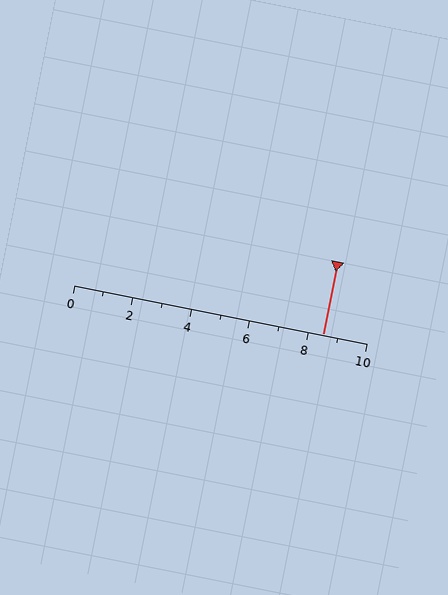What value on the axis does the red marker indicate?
The marker indicates approximately 8.5.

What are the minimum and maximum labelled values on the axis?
The axis runs from 0 to 10.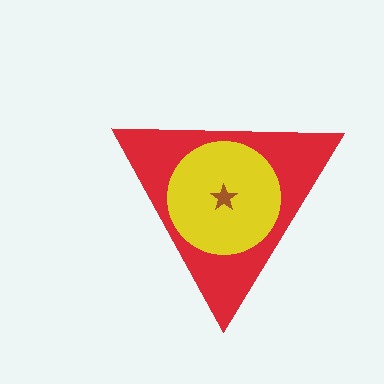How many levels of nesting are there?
3.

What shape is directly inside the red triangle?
The yellow circle.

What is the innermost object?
The brown star.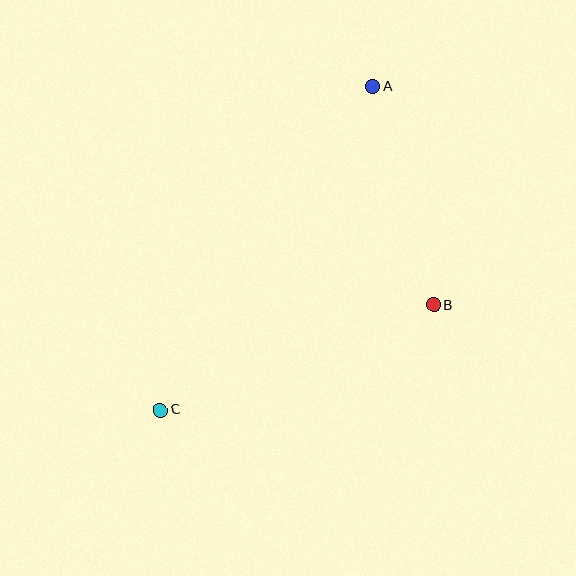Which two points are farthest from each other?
Points A and C are farthest from each other.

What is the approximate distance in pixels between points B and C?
The distance between B and C is approximately 293 pixels.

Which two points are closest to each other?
Points A and B are closest to each other.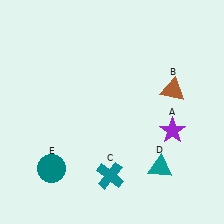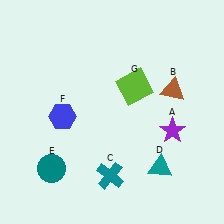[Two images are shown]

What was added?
A blue hexagon (F), a lime square (G) were added in Image 2.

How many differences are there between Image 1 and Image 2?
There are 2 differences between the two images.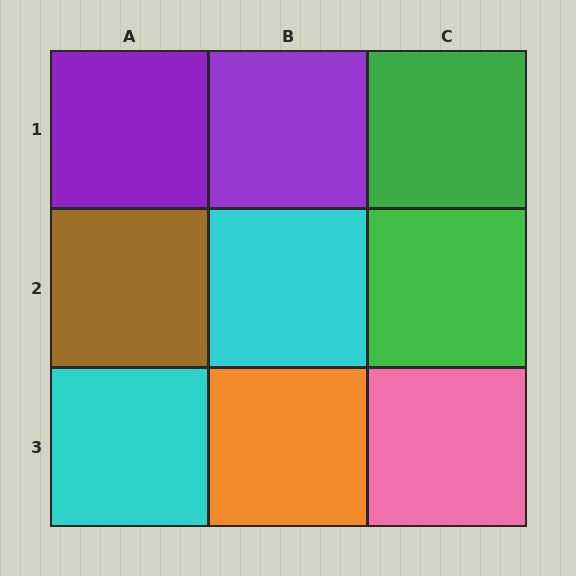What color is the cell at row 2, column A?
Brown.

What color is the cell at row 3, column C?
Pink.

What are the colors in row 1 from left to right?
Purple, purple, green.